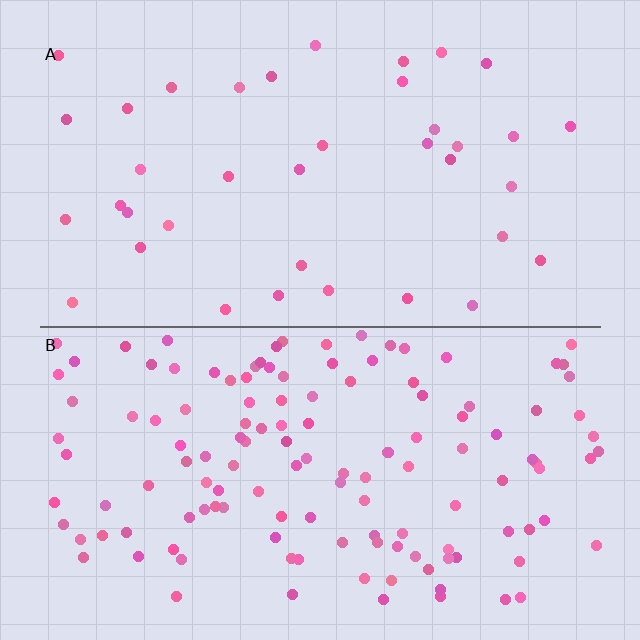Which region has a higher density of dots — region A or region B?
B (the bottom).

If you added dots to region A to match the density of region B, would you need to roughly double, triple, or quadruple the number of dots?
Approximately quadruple.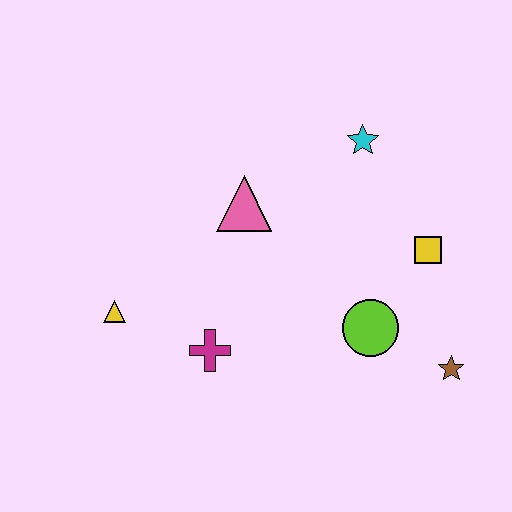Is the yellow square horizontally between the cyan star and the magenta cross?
No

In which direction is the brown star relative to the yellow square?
The brown star is below the yellow square.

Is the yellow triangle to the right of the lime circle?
No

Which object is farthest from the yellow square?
The yellow triangle is farthest from the yellow square.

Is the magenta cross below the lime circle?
Yes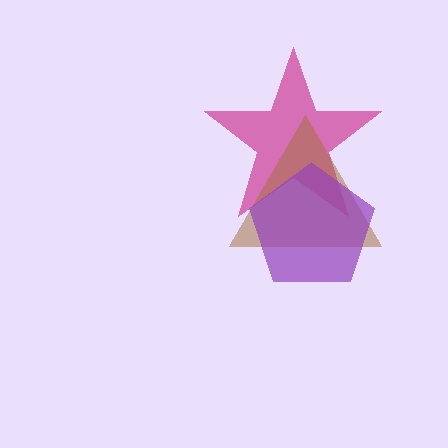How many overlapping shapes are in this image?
There are 3 overlapping shapes in the image.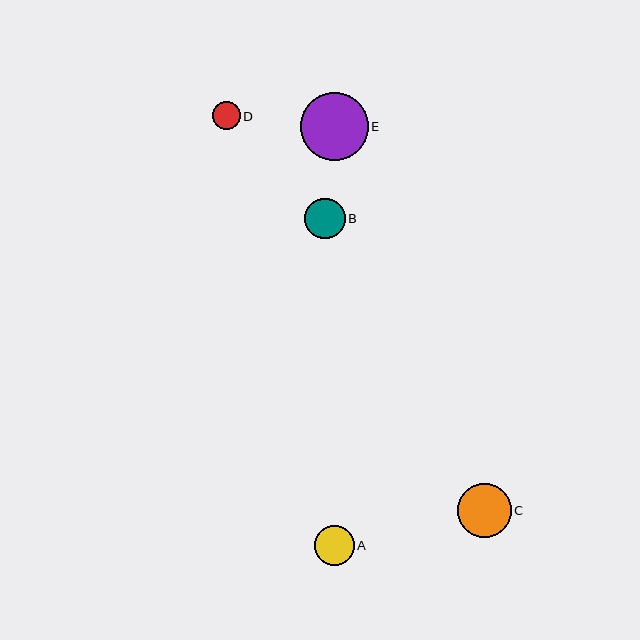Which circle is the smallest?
Circle D is the smallest with a size of approximately 27 pixels.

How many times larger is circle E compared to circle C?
Circle E is approximately 1.3 times the size of circle C.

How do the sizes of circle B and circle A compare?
Circle B and circle A are approximately the same size.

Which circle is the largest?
Circle E is the largest with a size of approximately 68 pixels.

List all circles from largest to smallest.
From largest to smallest: E, C, B, A, D.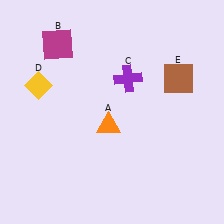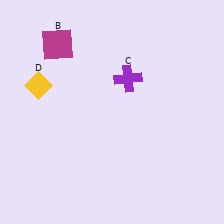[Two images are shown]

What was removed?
The orange triangle (A), the brown square (E) were removed in Image 2.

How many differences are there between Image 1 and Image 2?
There are 2 differences between the two images.